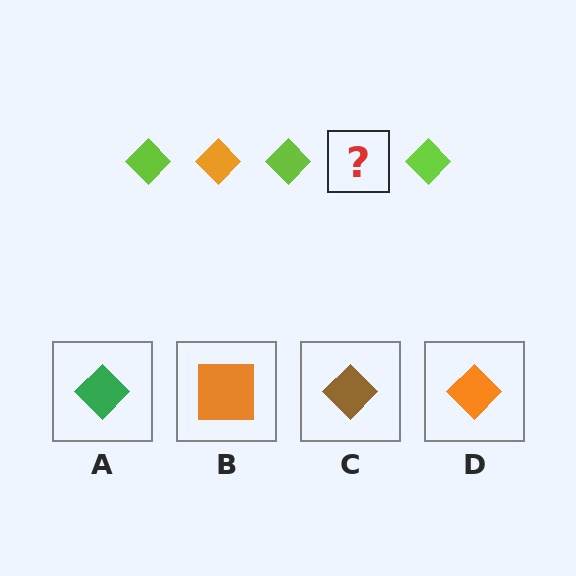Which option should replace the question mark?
Option D.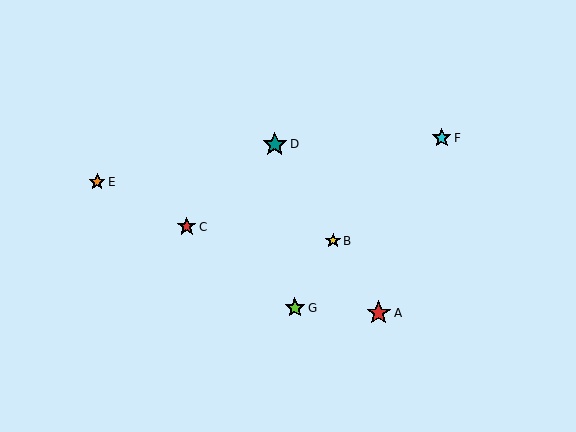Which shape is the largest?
The red star (labeled A) is the largest.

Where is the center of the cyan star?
The center of the cyan star is at (442, 138).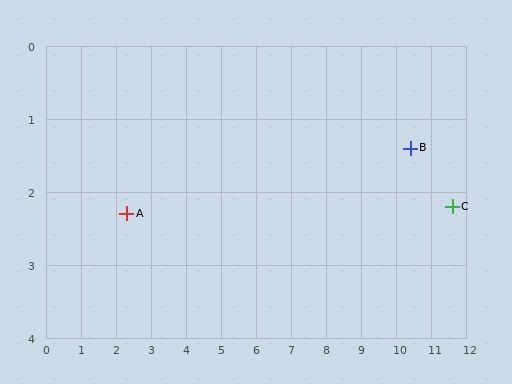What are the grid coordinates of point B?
Point B is at approximately (10.4, 1.4).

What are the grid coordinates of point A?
Point A is at approximately (2.3, 2.3).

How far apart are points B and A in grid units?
Points B and A are about 8.1 grid units apart.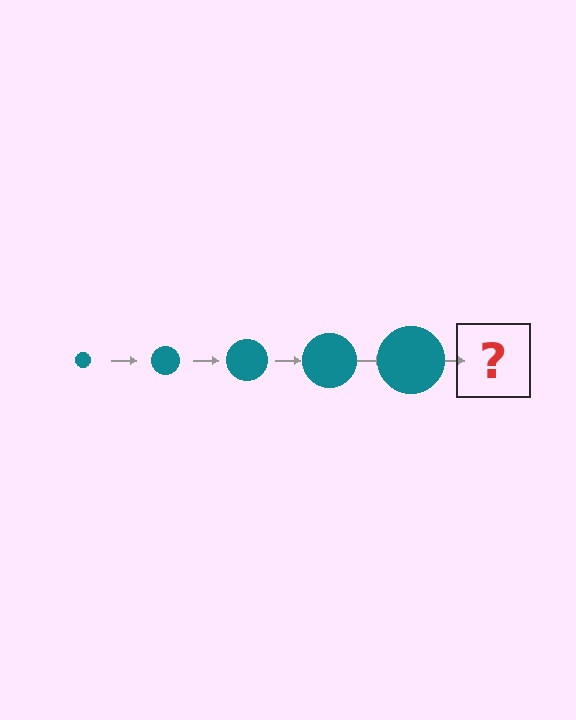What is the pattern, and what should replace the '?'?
The pattern is that the circle gets progressively larger each step. The '?' should be a teal circle, larger than the previous one.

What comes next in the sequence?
The next element should be a teal circle, larger than the previous one.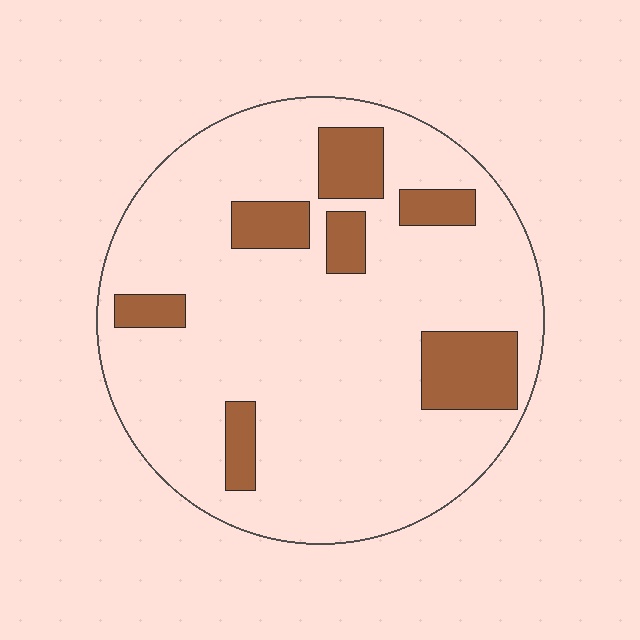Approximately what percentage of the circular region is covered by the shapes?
Approximately 15%.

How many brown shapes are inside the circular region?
7.